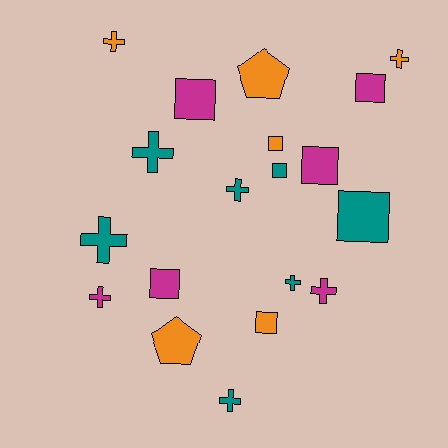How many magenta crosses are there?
There are 2 magenta crosses.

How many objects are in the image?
There are 19 objects.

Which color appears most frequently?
Teal, with 7 objects.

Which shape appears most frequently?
Cross, with 9 objects.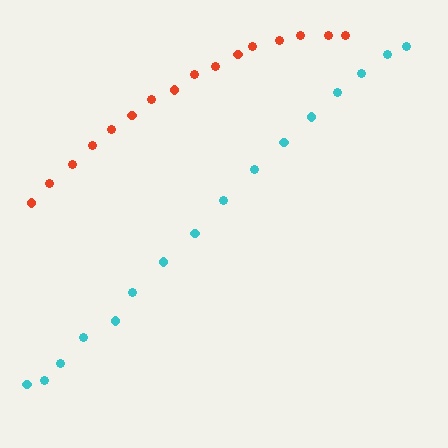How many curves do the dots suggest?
There are 2 distinct paths.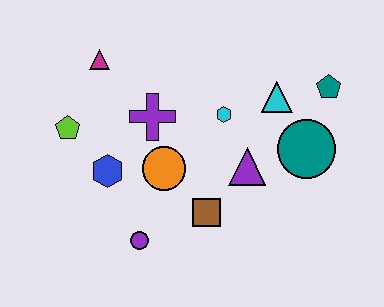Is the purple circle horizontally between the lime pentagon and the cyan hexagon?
Yes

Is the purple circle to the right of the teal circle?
No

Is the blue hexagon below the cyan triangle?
Yes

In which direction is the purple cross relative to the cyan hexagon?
The purple cross is to the left of the cyan hexagon.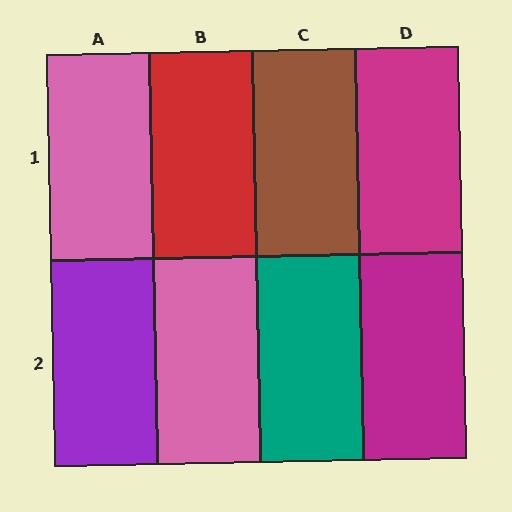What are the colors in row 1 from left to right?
Pink, red, brown, magenta.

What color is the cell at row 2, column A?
Purple.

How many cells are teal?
1 cell is teal.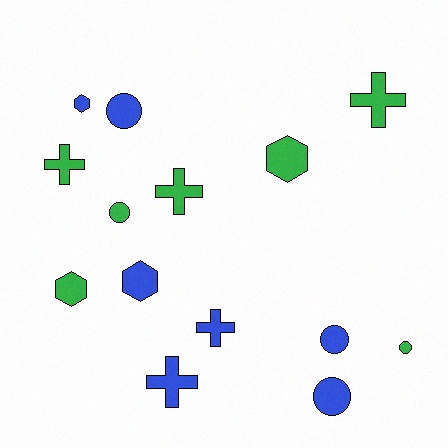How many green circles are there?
There are 2 green circles.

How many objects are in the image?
There are 14 objects.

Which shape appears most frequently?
Circle, with 5 objects.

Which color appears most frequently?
Blue, with 7 objects.